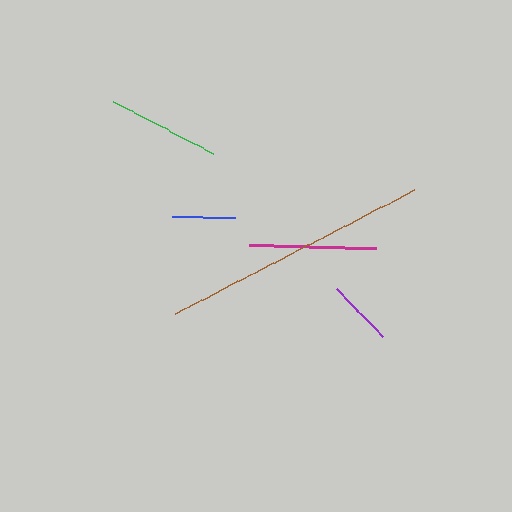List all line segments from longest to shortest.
From longest to shortest: brown, magenta, green, purple, blue.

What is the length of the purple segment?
The purple segment is approximately 66 pixels long.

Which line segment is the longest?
The brown line is the longest at approximately 269 pixels.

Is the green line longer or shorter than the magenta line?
The magenta line is longer than the green line.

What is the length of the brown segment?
The brown segment is approximately 269 pixels long.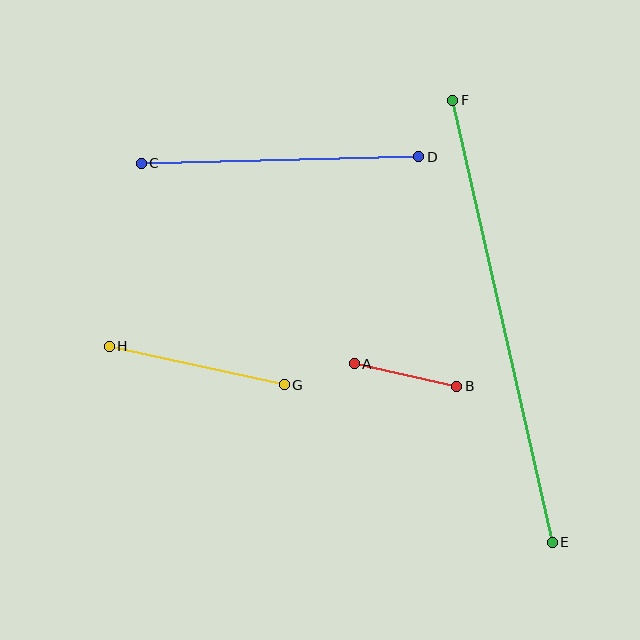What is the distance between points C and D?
The distance is approximately 278 pixels.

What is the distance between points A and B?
The distance is approximately 105 pixels.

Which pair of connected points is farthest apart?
Points E and F are farthest apart.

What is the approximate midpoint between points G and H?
The midpoint is at approximately (197, 366) pixels.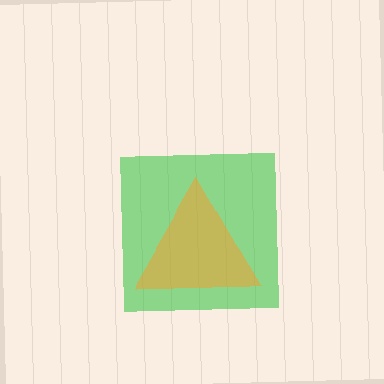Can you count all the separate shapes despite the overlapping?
Yes, there are 2 separate shapes.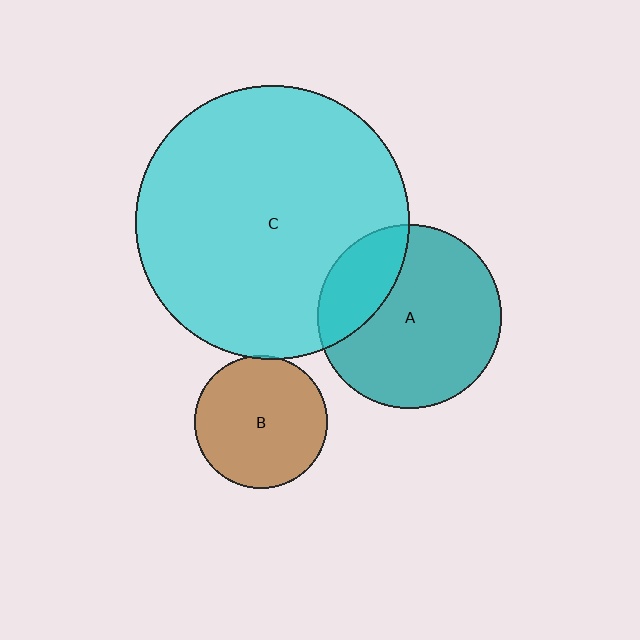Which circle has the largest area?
Circle C (cyan).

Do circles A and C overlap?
Yes.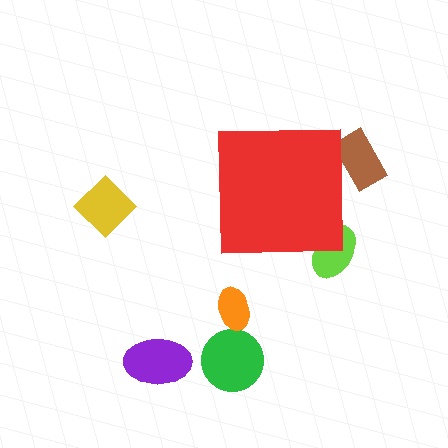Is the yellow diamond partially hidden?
No, the yellow diamond is fully visible.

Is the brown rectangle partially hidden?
Yes, the brown rectangle is partially hidden behind the red square.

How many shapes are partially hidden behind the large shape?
2 shapes are partially hidden.